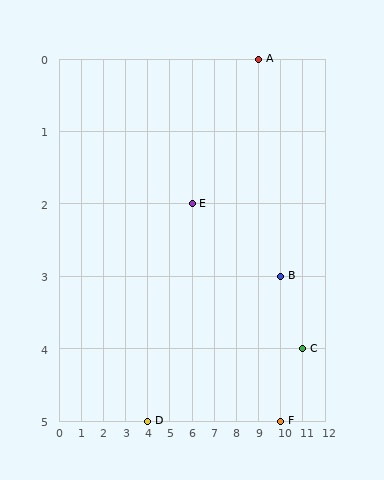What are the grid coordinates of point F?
Point F is at grid coordinates (10, 5).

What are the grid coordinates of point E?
Point E is at grid coordinates (6, 2).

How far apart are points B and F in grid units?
Points B and F are 2 rows apart.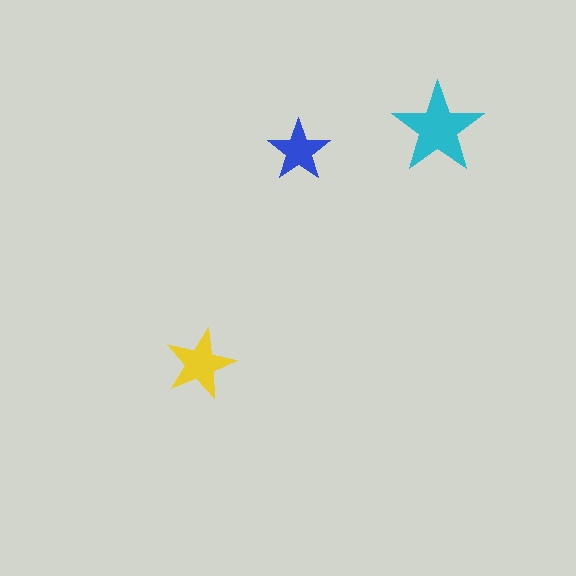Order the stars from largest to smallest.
the cyan one, the yellow one, the blue one.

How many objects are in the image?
There are 3 objects in the image.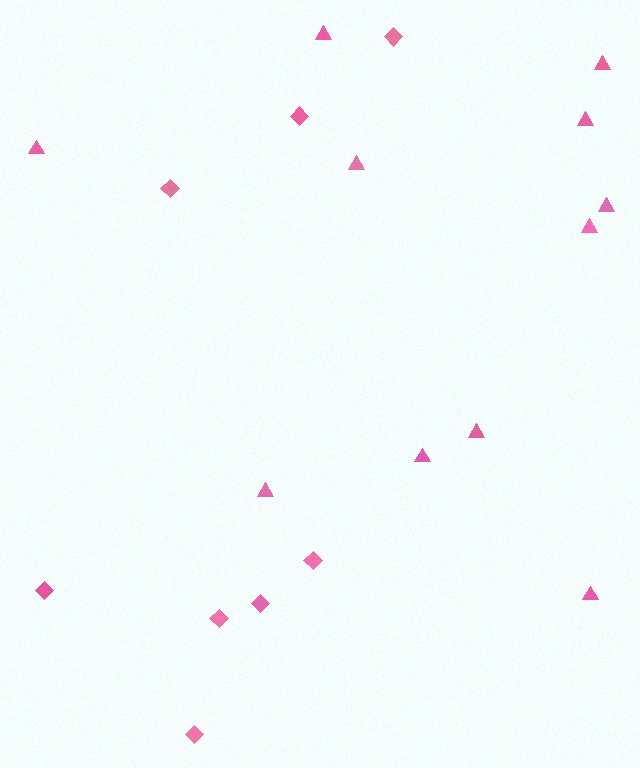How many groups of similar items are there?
There are 2 groups: one group of triangles (11) and one group of diamonds (8).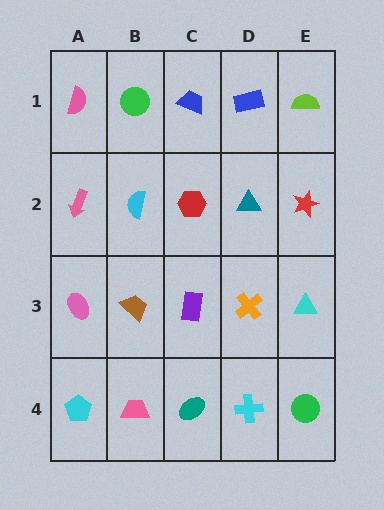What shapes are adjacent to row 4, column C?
A purple rectangle (row 3, column C), a pink trapezoid (row 4, column B), a cyan cross (row 4, column D).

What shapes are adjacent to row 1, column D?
A teal triangle (row 2, column D), a blue trapezoid (row 1, column C), a lime semicircle (row 1, column E).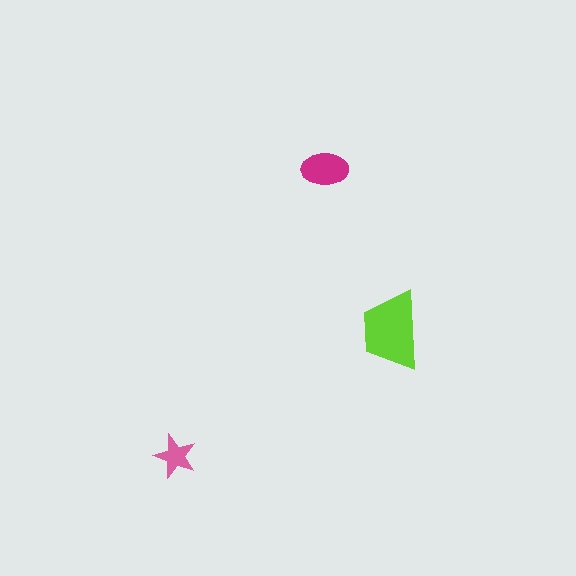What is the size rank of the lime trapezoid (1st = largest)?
1st.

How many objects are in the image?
There are 3 objects in the image.